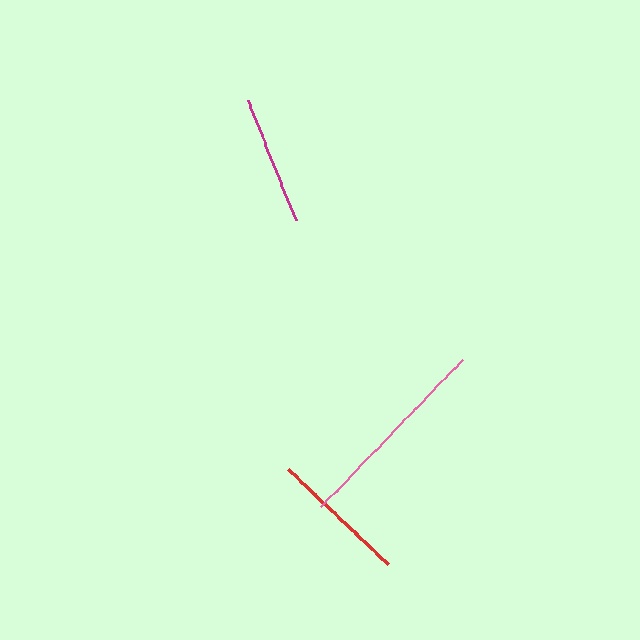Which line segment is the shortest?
The magenta line is the shortest at approximately 130 pixels.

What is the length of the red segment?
The red segment is approximately 137 pixels long.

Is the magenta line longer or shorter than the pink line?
The pink line is longer than the magenta line.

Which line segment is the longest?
The pink line is the longest at approximately 204 pixels.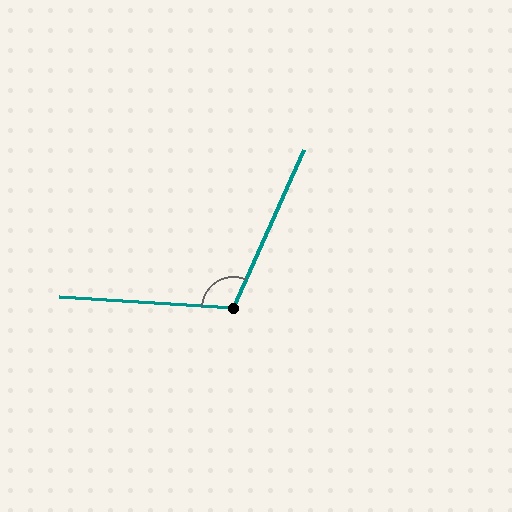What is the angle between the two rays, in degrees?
Approximately 110 degrees.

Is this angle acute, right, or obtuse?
It is obtuse.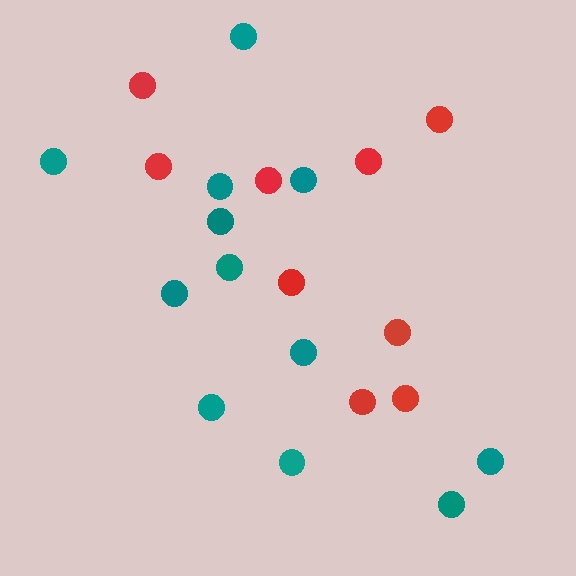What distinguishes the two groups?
There are 2 groups: one group of teal circles (12) and one group of red circles (9).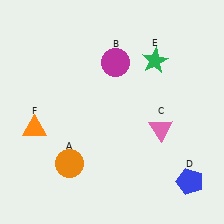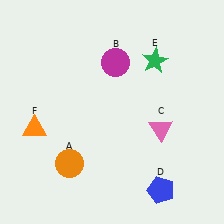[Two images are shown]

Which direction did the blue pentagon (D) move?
The blue pentagon (D) moved left.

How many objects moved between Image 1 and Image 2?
1 object moved between the two images.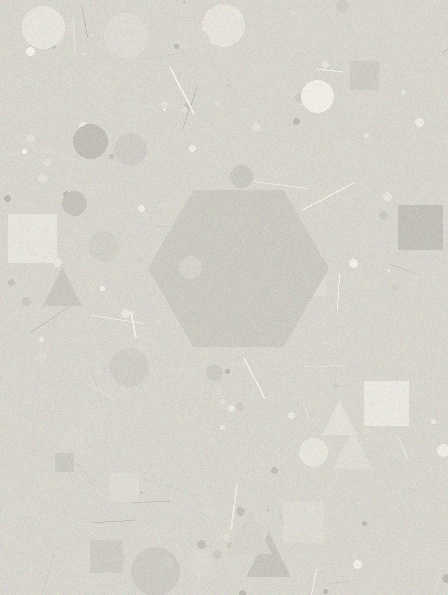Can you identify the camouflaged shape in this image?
The camouflaged shape is a hexagon.